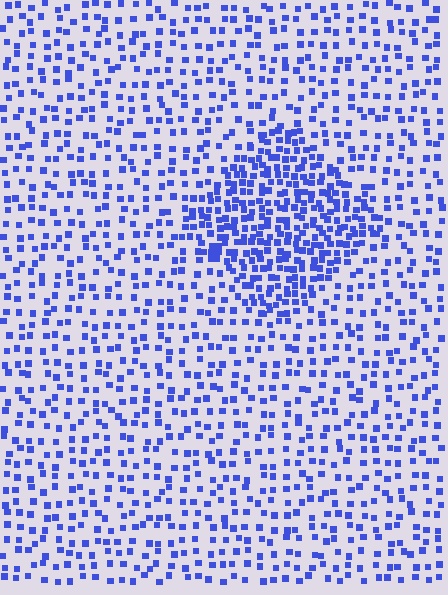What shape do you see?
I see a diamond.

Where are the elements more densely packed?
The elements are more densely packed inside the diamond boundary.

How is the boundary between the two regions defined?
The boundary is defined by a change in element density (approximately 2.2x ratio). All elements are the same color, size, and shape.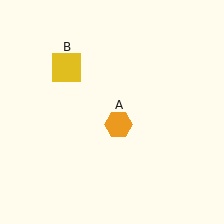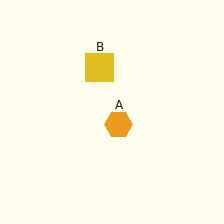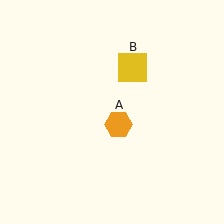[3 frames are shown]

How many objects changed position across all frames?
1 object changed position: yellow square (object B).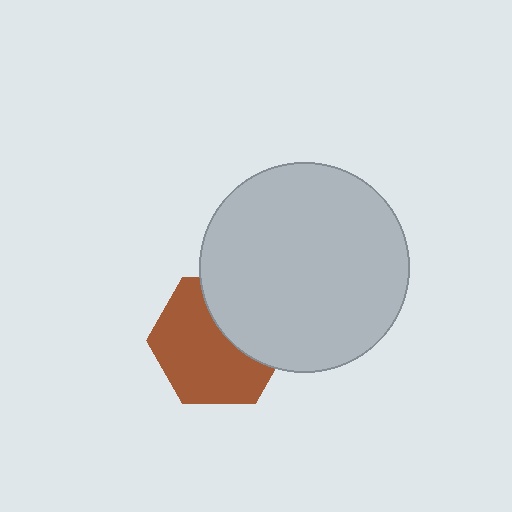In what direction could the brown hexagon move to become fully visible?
The brown hexagon could move toward the lower-left. That would shift it out from behind the light gray circle entirely.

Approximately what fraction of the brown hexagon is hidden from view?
Roughly 37% of the brown hexagon is hidden behind the light gray circle.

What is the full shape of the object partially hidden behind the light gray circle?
The partially hidden object is a brown hexagon.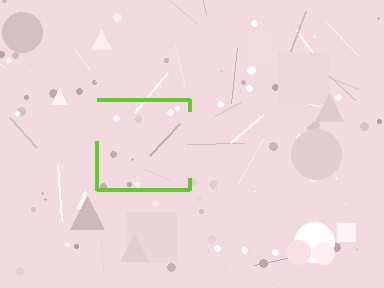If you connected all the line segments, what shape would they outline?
They would outline a square.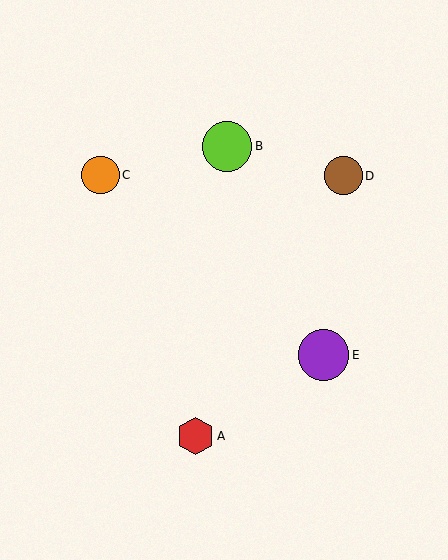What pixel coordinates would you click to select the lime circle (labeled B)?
Click at (227, 146) to select the lime circle B.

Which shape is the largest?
The purple circle (labeled E) is the largest.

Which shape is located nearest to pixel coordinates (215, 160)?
The lime circle (labeled B) at (227, 146) is nearest to that location.